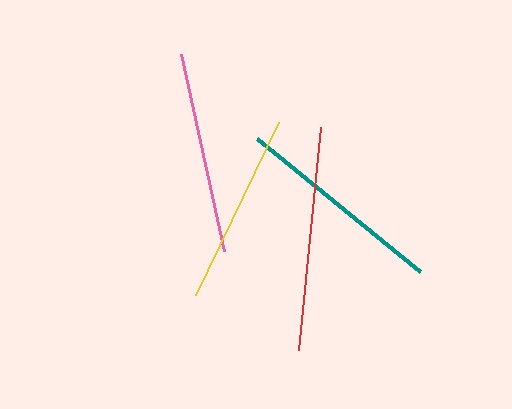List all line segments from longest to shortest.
From longest to shortest: red, teal, pink, yellow.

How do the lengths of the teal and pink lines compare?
The teal and pink lines are approximately the same length.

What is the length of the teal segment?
The teal segment is approximately 211 pixels long.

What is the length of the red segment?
The red segment is approximately 224 pixels long.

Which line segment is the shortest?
The yellow line is the shortest at approximately 192 pixels.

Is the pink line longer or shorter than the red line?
The red line is longer than the pink line.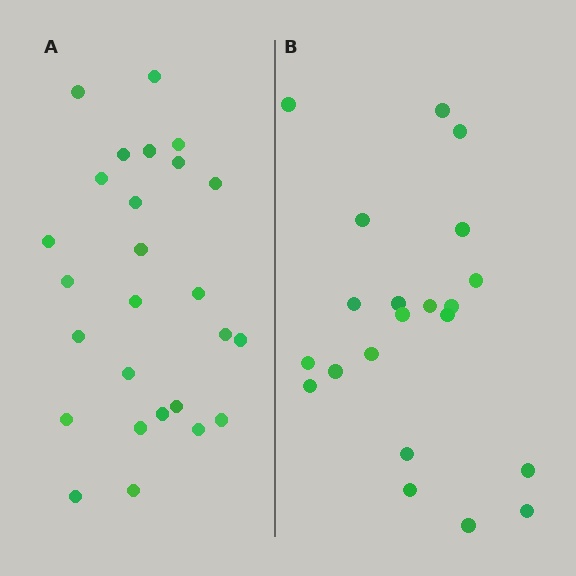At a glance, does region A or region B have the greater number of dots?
Region A (the left region) has more dots.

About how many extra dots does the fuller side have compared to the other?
Region A has about 5 more dots than region B.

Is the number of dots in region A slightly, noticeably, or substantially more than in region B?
Region A has only slightly more — the two regions are fairly close. The ratio is roughly 1.2 to 1.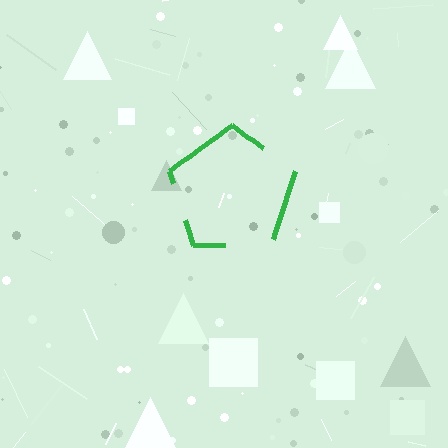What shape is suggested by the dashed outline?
The dashed outline suggests a pentagon.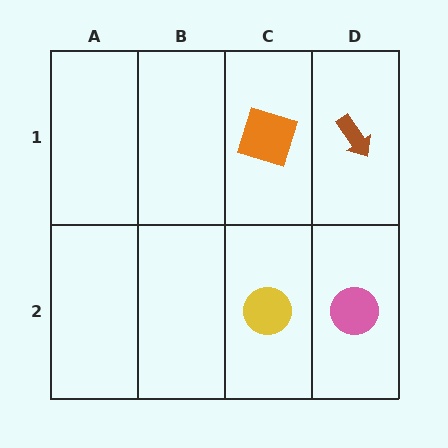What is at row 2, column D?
A pink circle.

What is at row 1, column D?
A brown arrow.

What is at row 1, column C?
An orange square.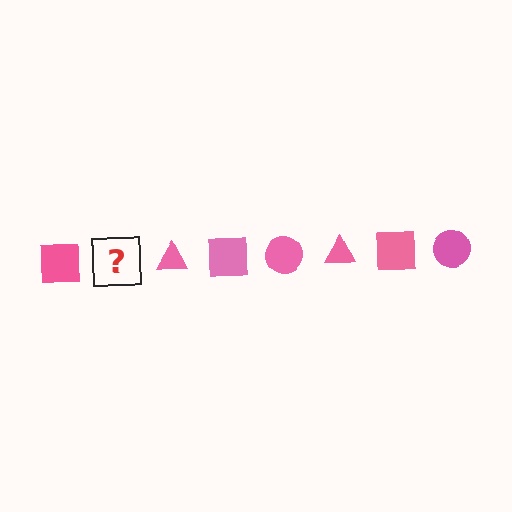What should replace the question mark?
The question mark should be replaced with a pink circle.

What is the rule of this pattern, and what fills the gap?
The rule is that the pattern cycles through square, circle, triangle shapes in pink. The gap should be filled with a pink circle.